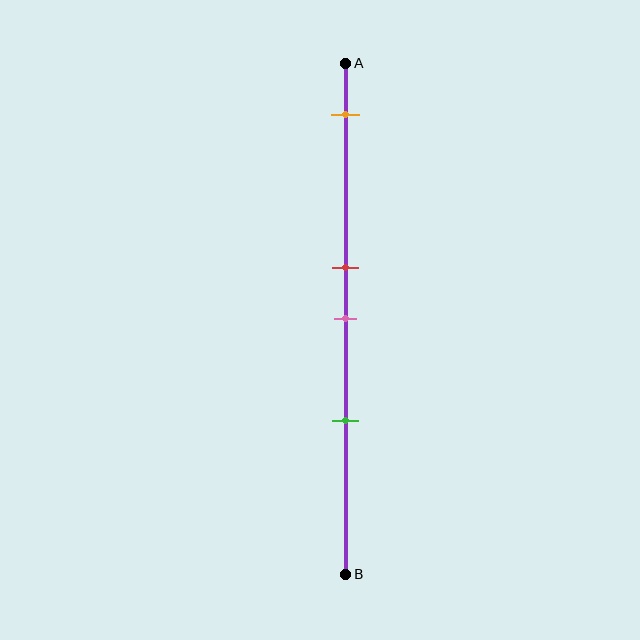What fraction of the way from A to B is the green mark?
The green mark is approximately 70% (0.7) of the way from A to B.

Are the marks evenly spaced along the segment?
No, the marks are not evenly spaced.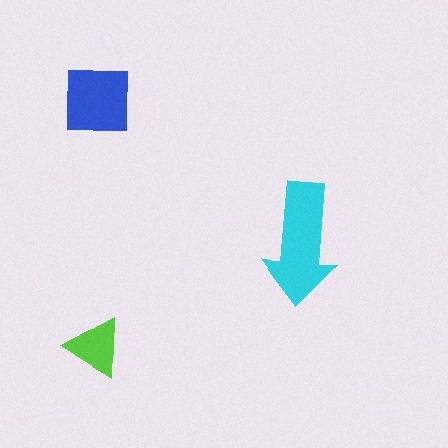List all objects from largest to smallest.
The cyan arrow, the blue square, the lime triangle.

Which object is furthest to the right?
The cyan arrow is rightmost.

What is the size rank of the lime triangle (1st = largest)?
3rd.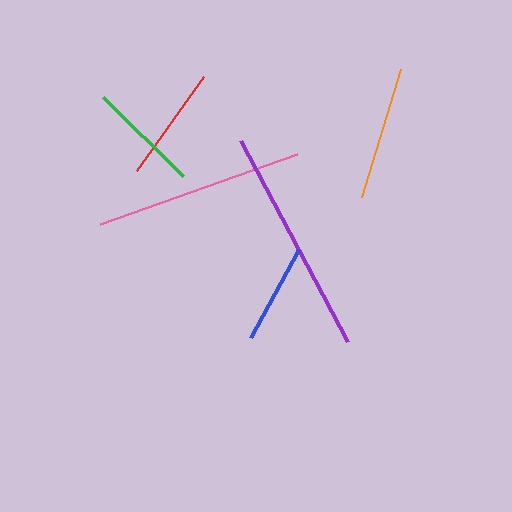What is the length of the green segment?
The green segment is approximately 113 pixels long.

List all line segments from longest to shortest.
From longest to shortest: purple, pink, orange, red, green, blue.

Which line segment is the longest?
The purple line is the longest at approximately 227 pixels.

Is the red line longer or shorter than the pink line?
The pink line is longer than the red line.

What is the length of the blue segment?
The blue segment is approximately 100 pixels long.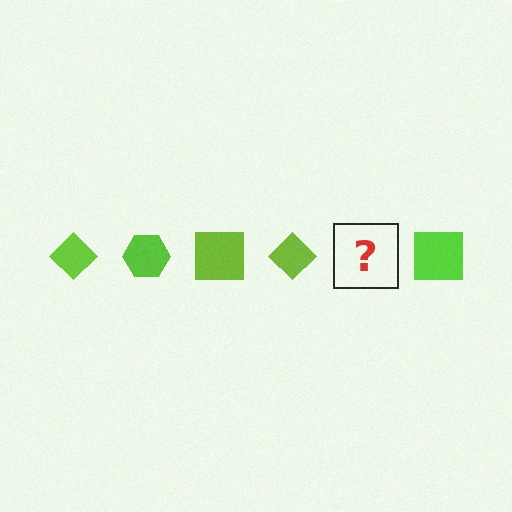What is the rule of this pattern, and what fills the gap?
The rule is that the pattern cycles through diamond, hexagon, square shapes in lime. The gap should be filled with a lime hexagon.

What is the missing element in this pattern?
The missing element is a lime hexagon.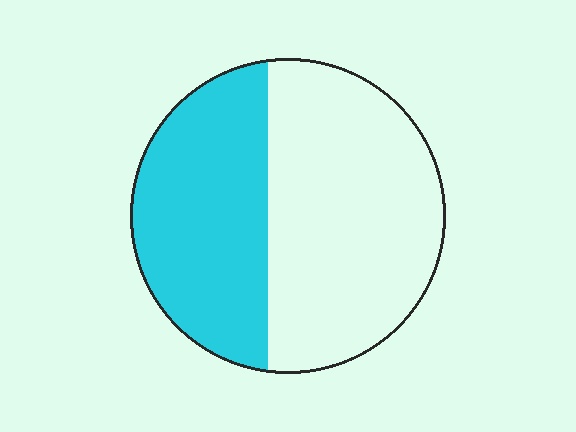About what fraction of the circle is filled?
About two fifths (2/5).